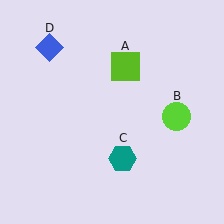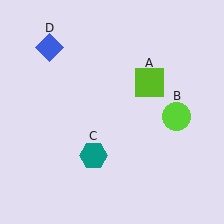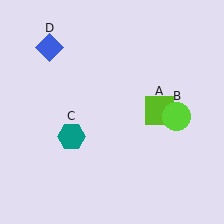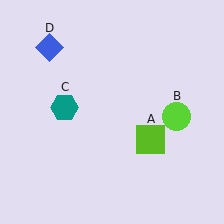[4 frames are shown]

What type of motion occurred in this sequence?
The lime square (object A), teal hexagon (object C) rotated clockwise around the center of the scene.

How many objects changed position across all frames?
2 objects changed position: lime square (object A), teal hexagon (object C).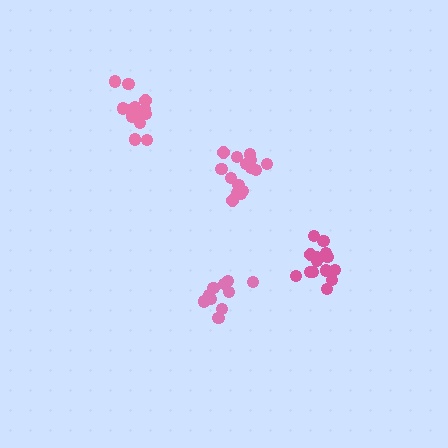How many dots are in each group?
Group 1: 14 dots, Group 2: 13 dots, Group 3: 10 dots, Group 4: 15 dots (52 total).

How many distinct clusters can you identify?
There are 4 distinct clusters.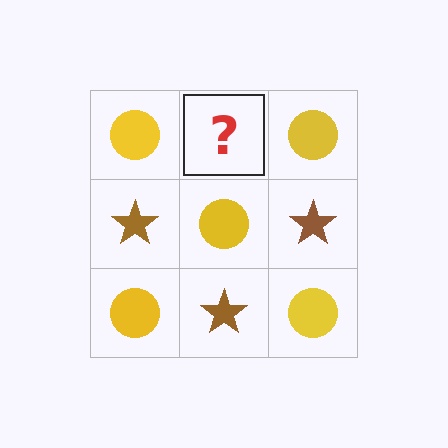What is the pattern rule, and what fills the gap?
The rule is that it alternates yellow circle and brown star in a checkerboard pattern. The gap should be filled with a brown star.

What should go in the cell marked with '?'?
The missing cell should contain a brown star.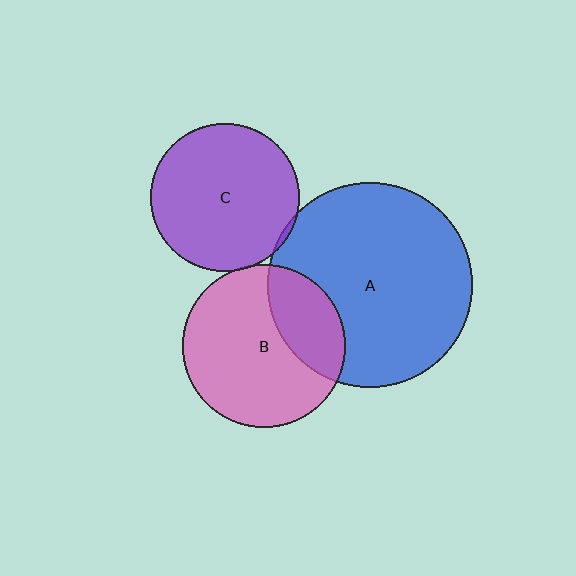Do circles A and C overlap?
Yes.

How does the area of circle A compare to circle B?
Approximately 1.6 times.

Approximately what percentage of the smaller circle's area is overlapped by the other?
Approximately 5%.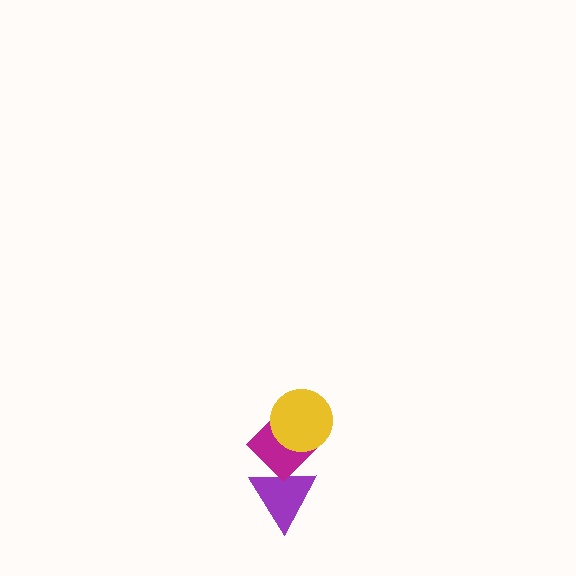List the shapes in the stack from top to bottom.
From top to bottom: the yellow circle, the magenta diamond, the purple triangle.